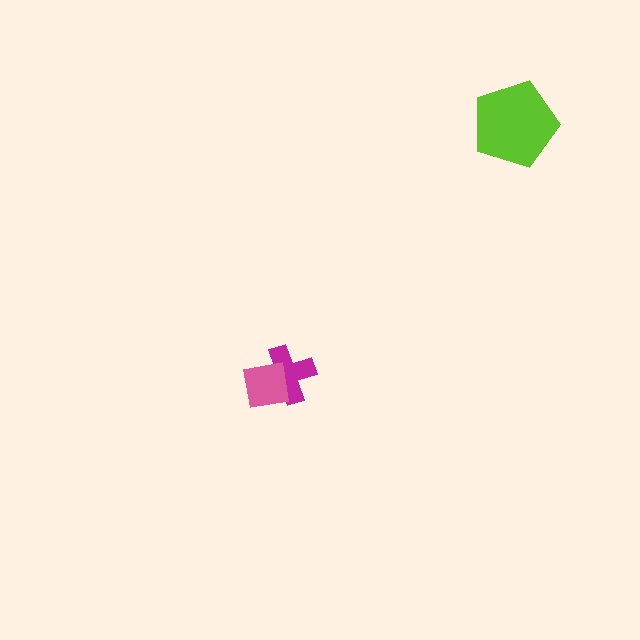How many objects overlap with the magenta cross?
1 object overlaps with the magenta cross.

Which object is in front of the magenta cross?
The pink square is in front of the magenta cross.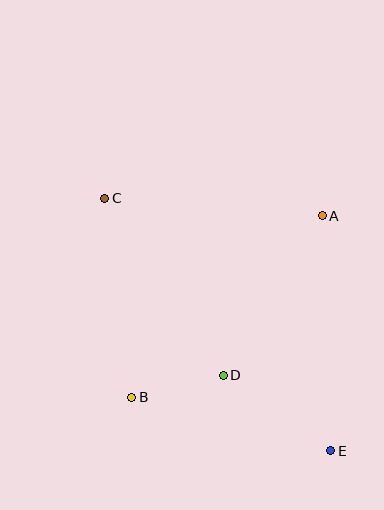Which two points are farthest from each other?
Points C and E are farthest from each other.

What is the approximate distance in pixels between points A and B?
The distance between A and B is approximately 263 pixels.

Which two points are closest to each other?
Points B and D are closest to each other.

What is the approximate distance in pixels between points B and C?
The distance between B and C is approximately 201 pixels.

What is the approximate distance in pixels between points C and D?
The distance between C and D is approximately 213 pixels.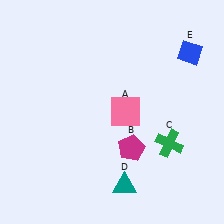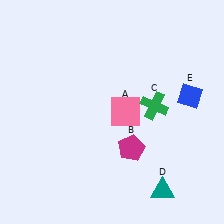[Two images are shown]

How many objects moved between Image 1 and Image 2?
3 objects moved between the two images.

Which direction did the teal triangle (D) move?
The teal triangle (D) moved right.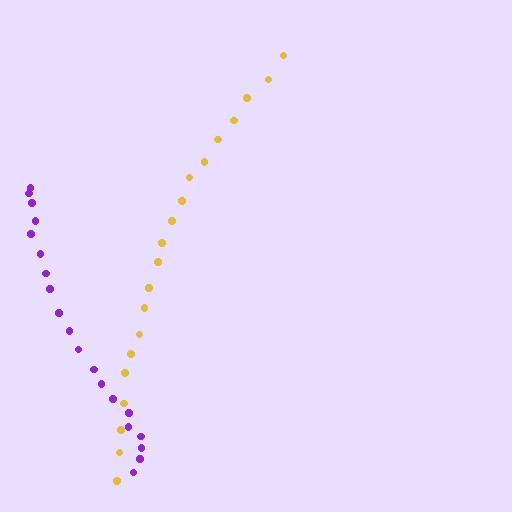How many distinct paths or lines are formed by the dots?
There are 2 distinct paths.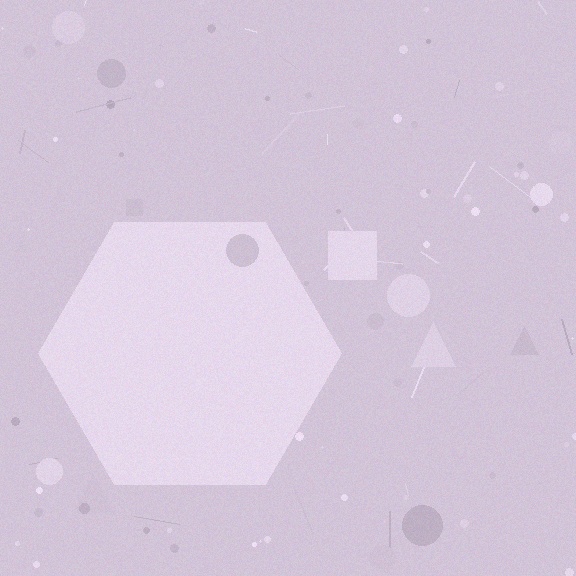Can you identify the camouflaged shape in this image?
The camouflaged shape is a hexagon.